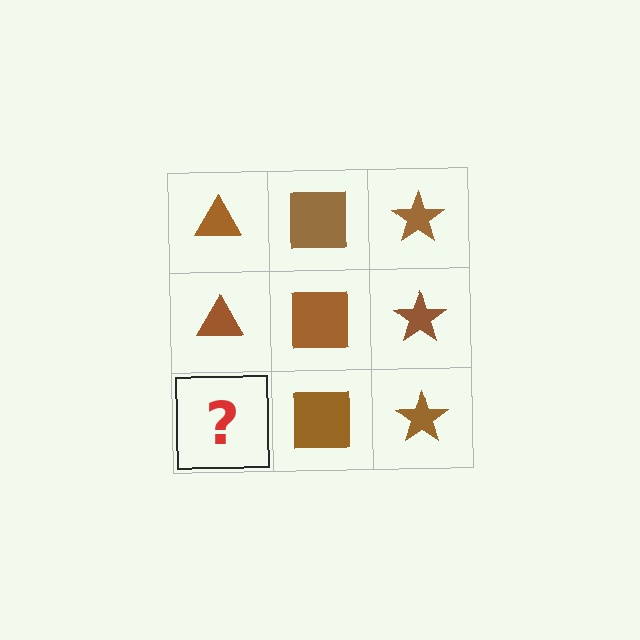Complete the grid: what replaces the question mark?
The question mark should be replaced with a brown triangle.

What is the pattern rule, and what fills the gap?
The rule is that each column has a consistent shape. The gap should be filled with a brown triangle.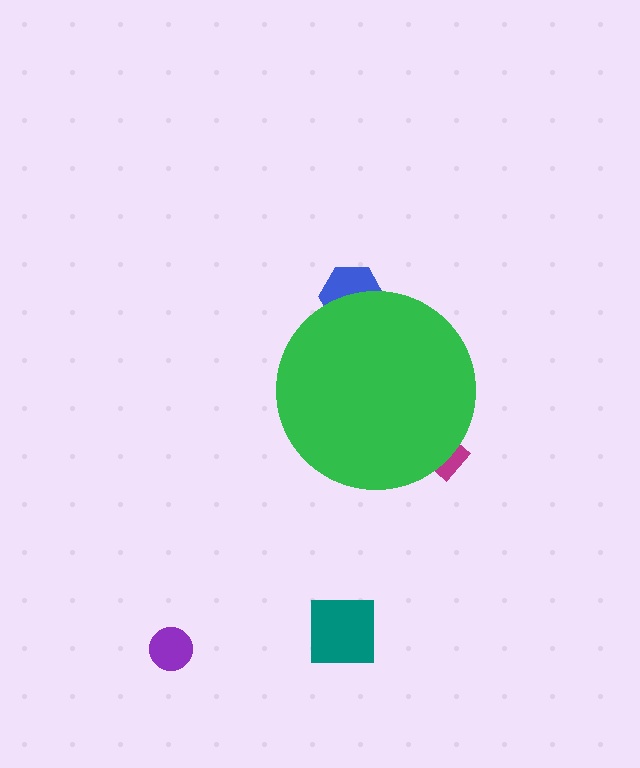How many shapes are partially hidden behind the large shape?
2 shapes are partially hidden.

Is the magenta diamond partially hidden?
Yes, the magenta diamond is partially hidden behind the green circle.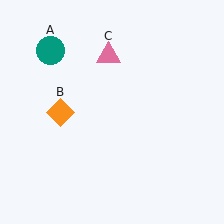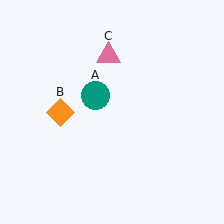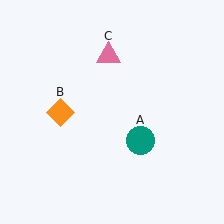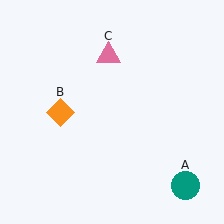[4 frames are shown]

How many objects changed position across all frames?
1 object changed position: teal circle (object A).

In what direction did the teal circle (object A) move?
The teal circle (object A) moved down and to the right.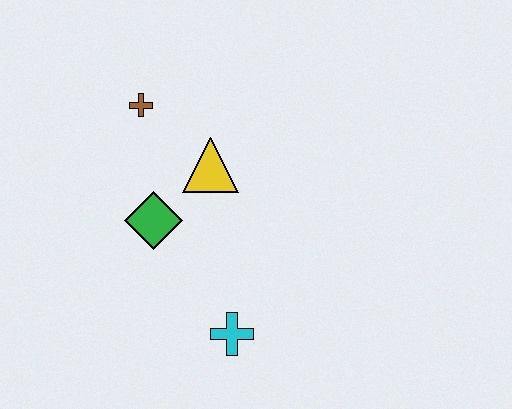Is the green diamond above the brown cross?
No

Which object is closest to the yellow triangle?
The green diamond is closest to the yellow triangle.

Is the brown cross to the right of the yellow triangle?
No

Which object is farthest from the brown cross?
The cyan cross is farthest from the brown cross.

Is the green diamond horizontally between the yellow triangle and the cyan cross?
No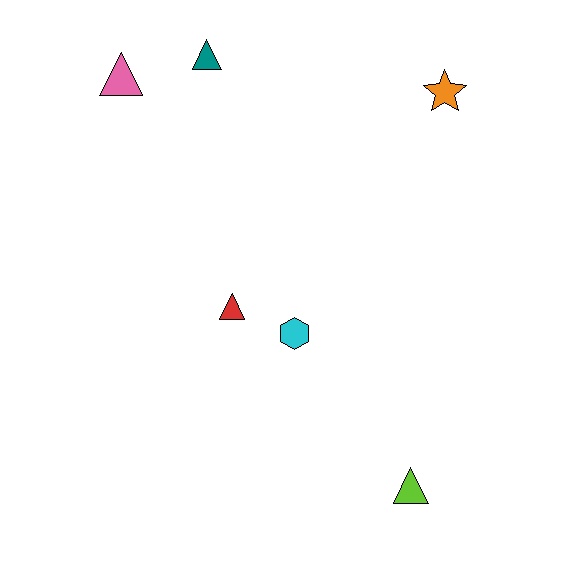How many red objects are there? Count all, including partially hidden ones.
There is 1 red object.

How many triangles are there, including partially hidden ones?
There are 4 triangles.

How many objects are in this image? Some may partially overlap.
There are 6 objects.